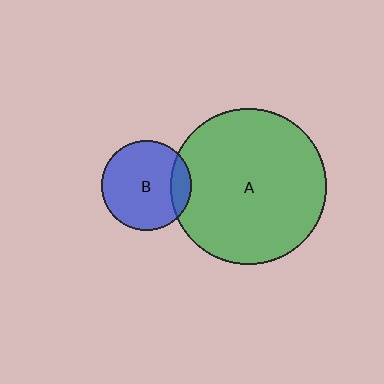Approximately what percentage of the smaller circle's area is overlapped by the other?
Approximately 15%.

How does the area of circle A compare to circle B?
Approximately 3.0 times.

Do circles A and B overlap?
Yes.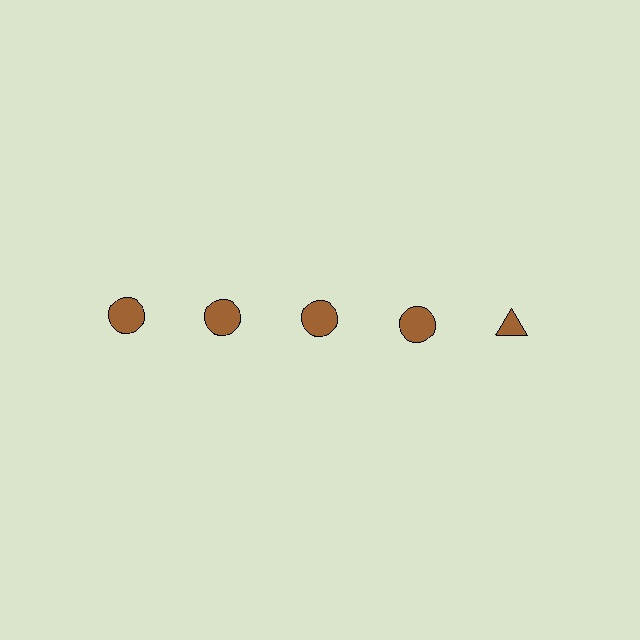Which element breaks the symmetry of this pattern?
The brown triangle in the top row, rightmost column breaks the symmetry. All other shapes are brown circles.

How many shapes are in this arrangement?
There are 5 shapes arranged in a grid pattern.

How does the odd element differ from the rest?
It has a different shape: triangle instead of circle.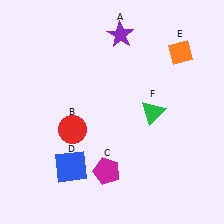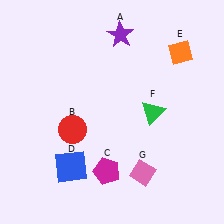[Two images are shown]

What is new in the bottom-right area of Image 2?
A pink diamond (G) was added in the bottom-right area of Image 2.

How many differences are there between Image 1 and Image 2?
There is 1 difference between the two images.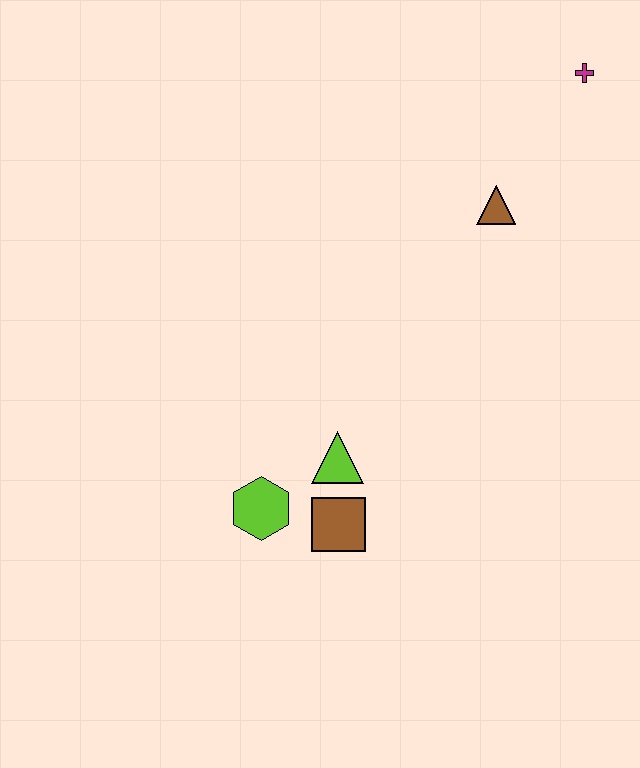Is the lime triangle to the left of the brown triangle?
Yes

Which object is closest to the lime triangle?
The brown square is closest to the lime triangle.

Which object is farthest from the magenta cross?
The lime hexagon is farthest from the magenta cross.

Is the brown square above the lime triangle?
No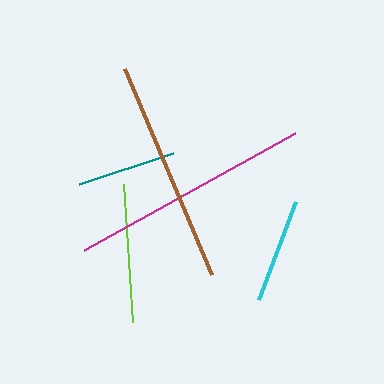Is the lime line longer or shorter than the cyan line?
The lime line is longer than the cyan line.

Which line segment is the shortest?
The teal line is the shortest at approximately 99 pixels.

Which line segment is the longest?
The magenta line is the longest at approximately 241 pixels.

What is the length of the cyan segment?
The cyan segment is approximately 105 pixels long.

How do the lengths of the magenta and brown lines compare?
The magenta and brown lines are approximately the same length.